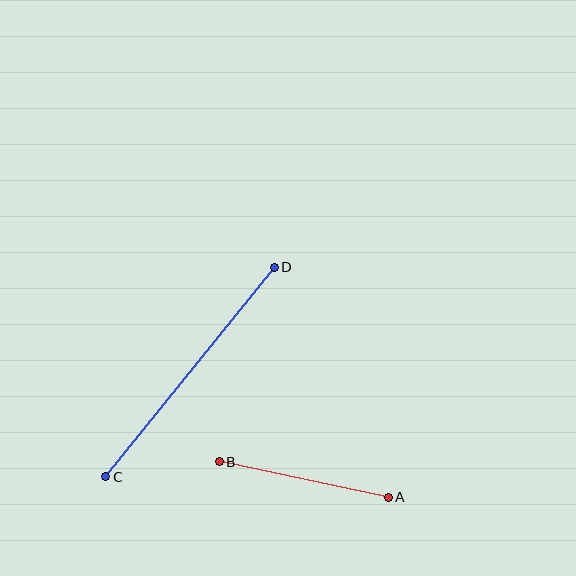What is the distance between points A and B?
The distance is approximately 173 pixels.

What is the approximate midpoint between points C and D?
The midpoint is at approximately (190, 372) pixels.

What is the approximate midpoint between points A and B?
The midpoint is at approximately (304, 479) pixels.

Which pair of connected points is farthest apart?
Points C and D are farthest apart.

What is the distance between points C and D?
The distance is approximately 269 pixels.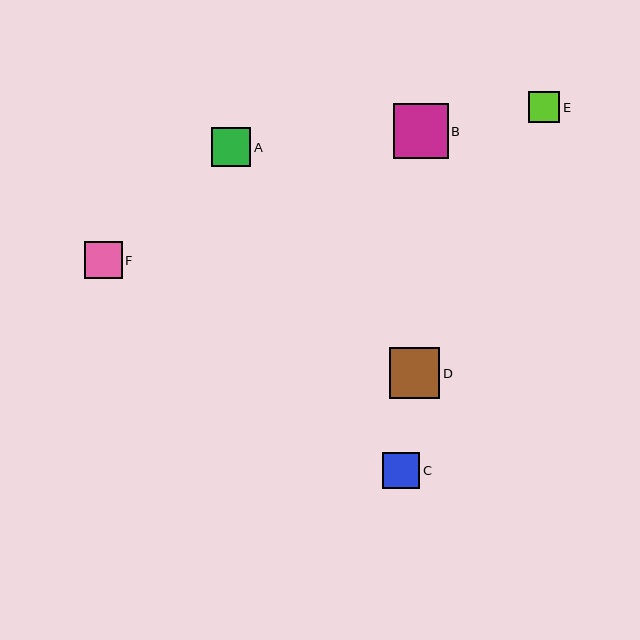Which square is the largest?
Square B is the largest with a size of approximately 55 pixels.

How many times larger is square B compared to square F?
Square B is approximately 1.5 times the size of square F.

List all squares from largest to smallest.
From largest to smallest: B, D, A, F, C, E.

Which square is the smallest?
Square E is the smallest with a size of approximately 31 pixels.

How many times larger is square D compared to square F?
Square D is approximately 1.3 times the size of square F.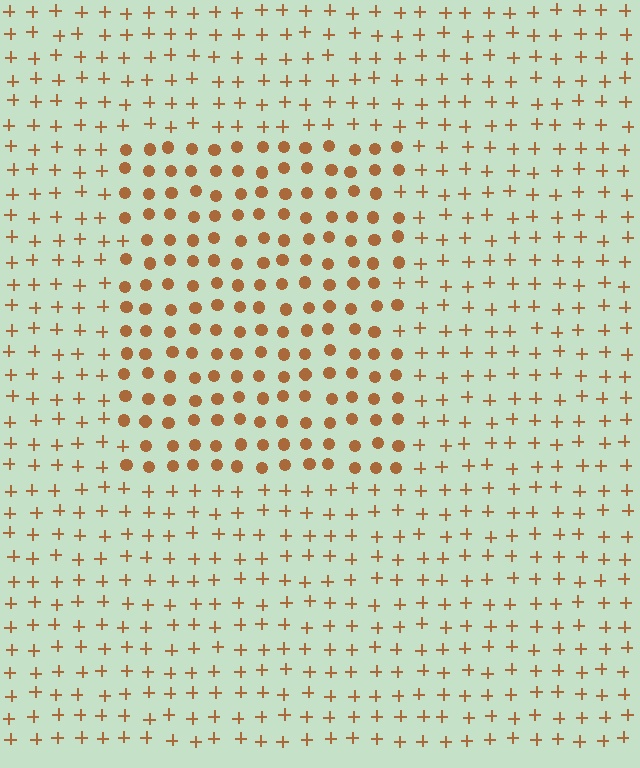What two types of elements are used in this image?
The image uses circles inside the rectangle region and plus signs outside it.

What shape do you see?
I see a rectangle.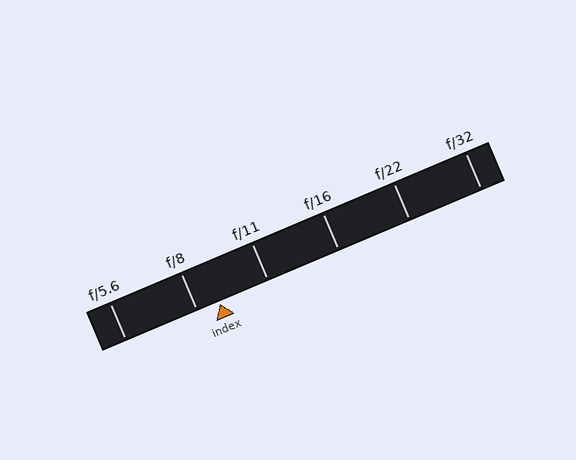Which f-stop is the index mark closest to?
The index mark is closest to f/8.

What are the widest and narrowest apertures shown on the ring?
The widest aperture shown is f/5.6 and the narrowest is f/32.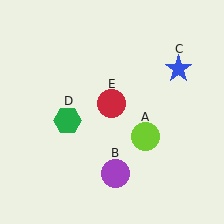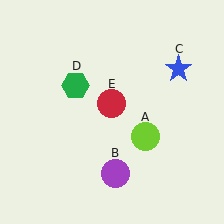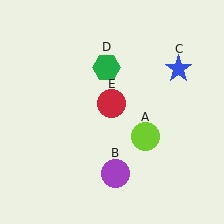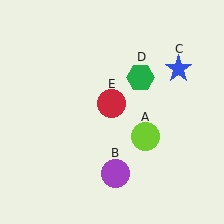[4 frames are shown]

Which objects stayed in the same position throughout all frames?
Lime circle (object A) and purple circle (object B) and blue star (object C) and red circle (object E) remained stationary.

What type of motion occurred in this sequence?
The green hexagon (object D) rotated clockwise around the center of the scene.